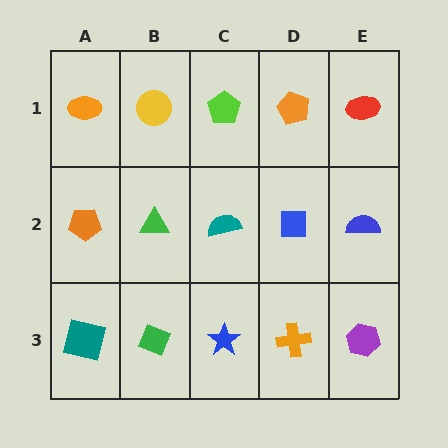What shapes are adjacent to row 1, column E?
A blue semicircle (row 2, column E), an orange pentagon (row 1, column D).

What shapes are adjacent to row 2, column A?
An orange ellipse (row 1, column A), a teal square (row 3, column A), a green triangle (row 2, column B).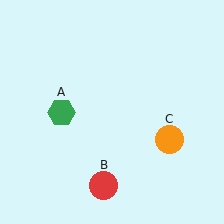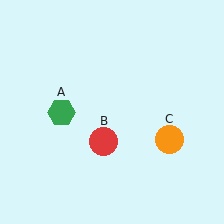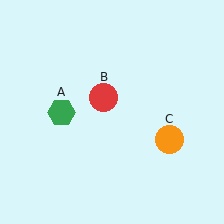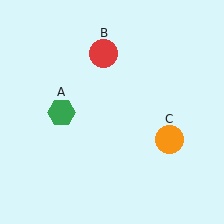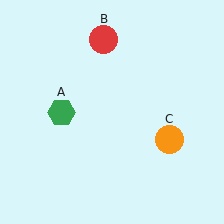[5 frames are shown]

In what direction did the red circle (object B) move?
The red circle (object B) moved up.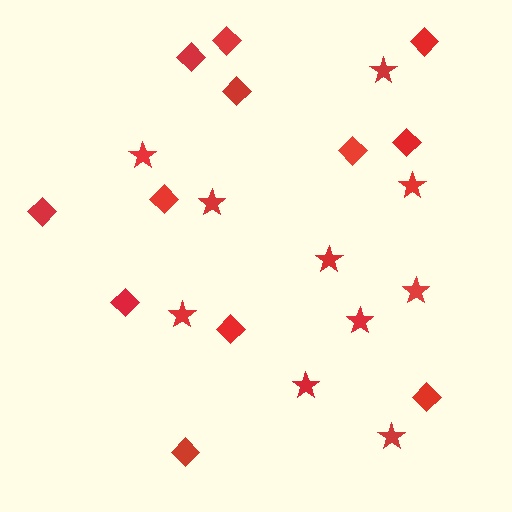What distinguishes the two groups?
There are 2 groups: one group of diamonds (12) and one group of stars (10).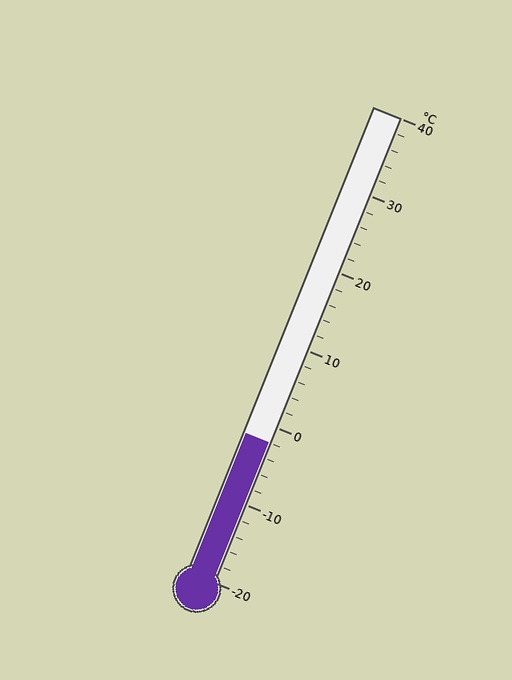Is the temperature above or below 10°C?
The temperature is below 10°C.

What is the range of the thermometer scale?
The thermometer scale ranges from -20°C to 40°C.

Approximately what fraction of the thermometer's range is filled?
The thermometer is filled to approximately 30% of its range.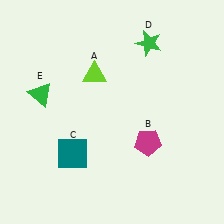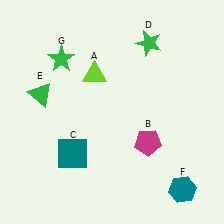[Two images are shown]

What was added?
A teal hexagon (F), a green star (G) were added in Image 2.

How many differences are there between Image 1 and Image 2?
There are 2 differences between the two images.